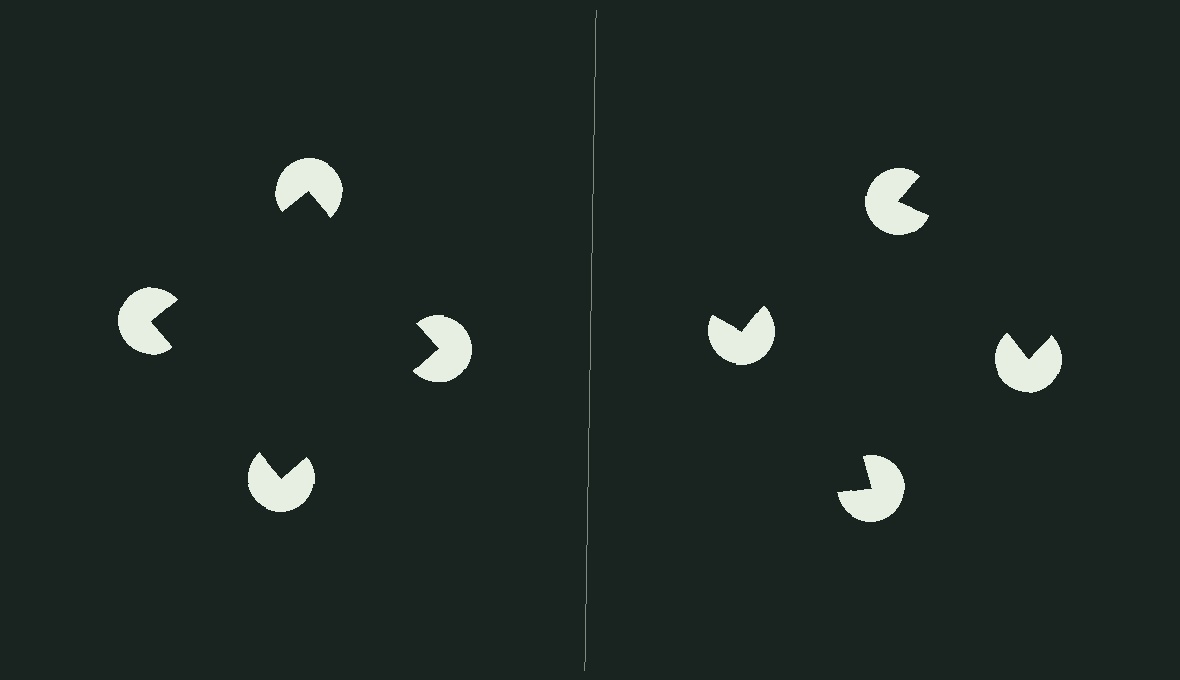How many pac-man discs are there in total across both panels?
8 — 4 on each side.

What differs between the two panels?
The pac-man discs are positioned identically on both sides; only the wedge orientations differ. On the left they align to a square; on the right they are misaligned.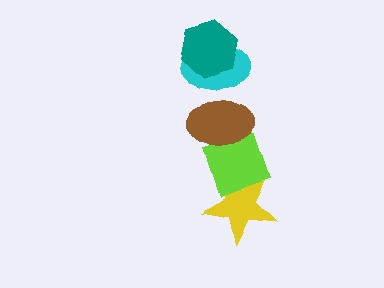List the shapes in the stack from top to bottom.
From top to bottom: the teal hexagon, the cyan ellipse, the brown ellipse, the lime diamond, the yellow star.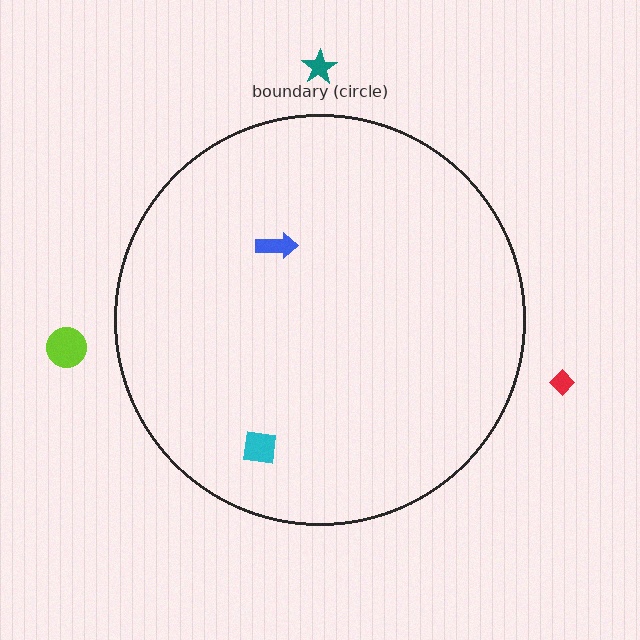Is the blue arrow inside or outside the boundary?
Inside.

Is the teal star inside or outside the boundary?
Outside.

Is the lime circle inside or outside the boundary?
Outside.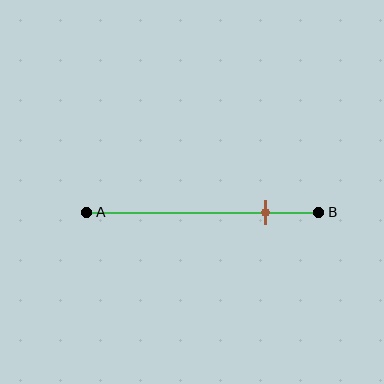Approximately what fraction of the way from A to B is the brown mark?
The brown mark is approximately 75% of the way from A to B.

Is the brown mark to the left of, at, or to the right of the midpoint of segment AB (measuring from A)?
The brown mark is to the right of the midpoint of segment AB.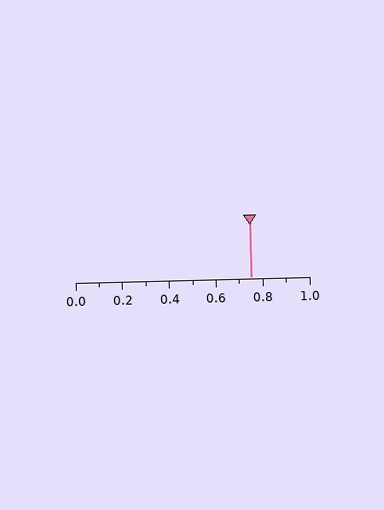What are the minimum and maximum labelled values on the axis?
The axis runs from 0.0 to 1.0.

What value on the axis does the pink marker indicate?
The marker indicates approximately 0.75.